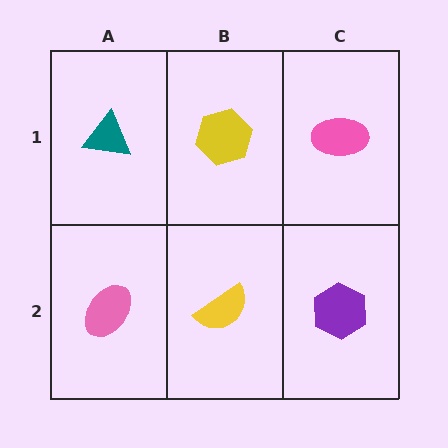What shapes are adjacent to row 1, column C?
A purple hexagon (row 2, column C), a yellow hexagon (row 1, column B).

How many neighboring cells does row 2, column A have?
2.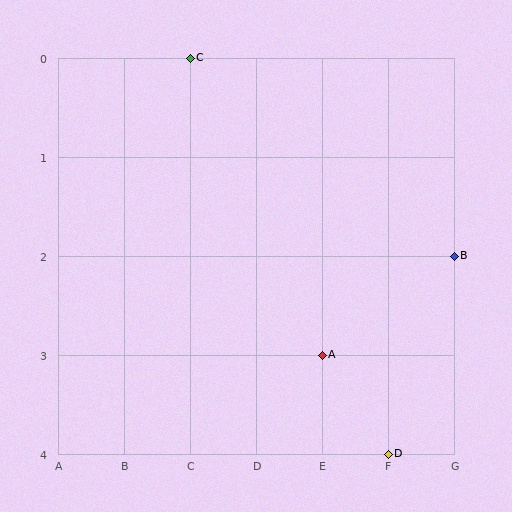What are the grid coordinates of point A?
Point A is at grid coordinates (E, 3).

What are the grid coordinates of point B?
Point B is at grid coordinates (G, 2).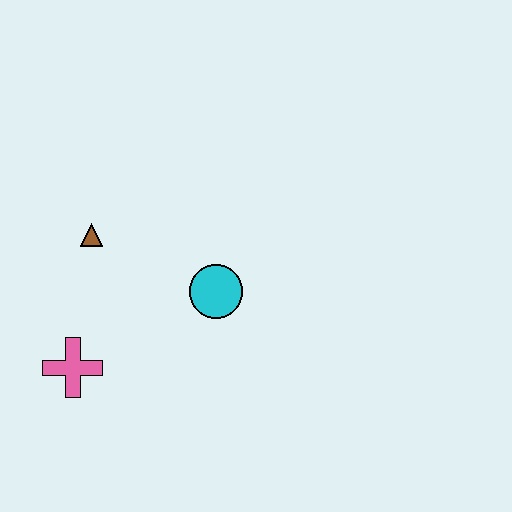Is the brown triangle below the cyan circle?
No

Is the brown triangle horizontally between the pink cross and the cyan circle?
Yes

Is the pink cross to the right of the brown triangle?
No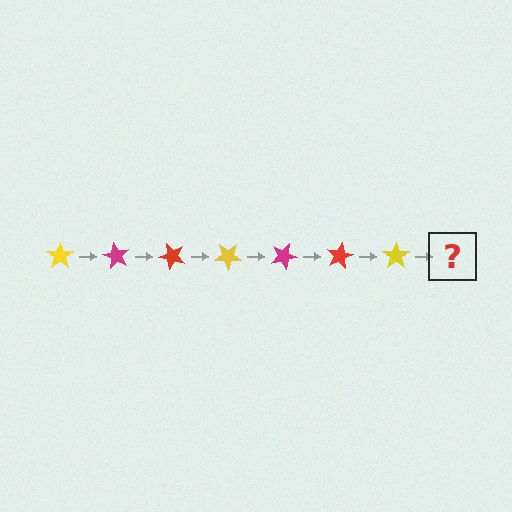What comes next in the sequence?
The next element should be a magenta star, rotated 420 degrees from the start.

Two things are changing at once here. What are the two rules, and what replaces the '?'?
The two rules are that it rotates 60 degrees each step and the color cycles through yellow, magenta, and red. The '?' should be a magenta star, rotated 420 degrees from the start.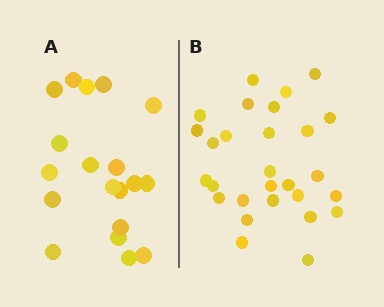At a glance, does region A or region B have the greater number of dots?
Region B (the right region) has more dots.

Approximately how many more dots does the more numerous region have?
Region B has roughly 8 or so more dots than region A.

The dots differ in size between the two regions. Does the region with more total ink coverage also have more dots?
No. Region A has more total ink coverage because its dots are larger, but region B actually contains more individual dots. Total area can be misleading — the number of items is what matters here.